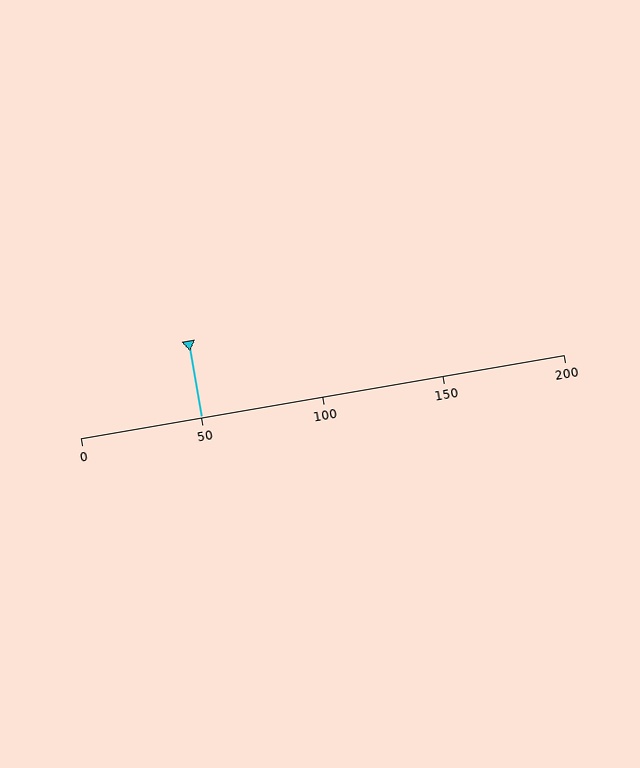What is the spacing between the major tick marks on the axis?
The major ticks are spaced 50 apart.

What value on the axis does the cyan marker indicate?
The marker indicates approximately 50.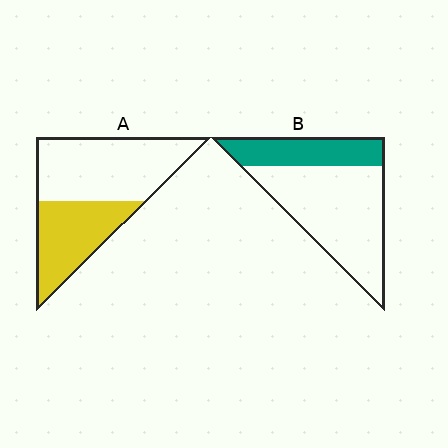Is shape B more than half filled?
No.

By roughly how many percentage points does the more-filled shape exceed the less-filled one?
By roughly 10 percentage points (A over B).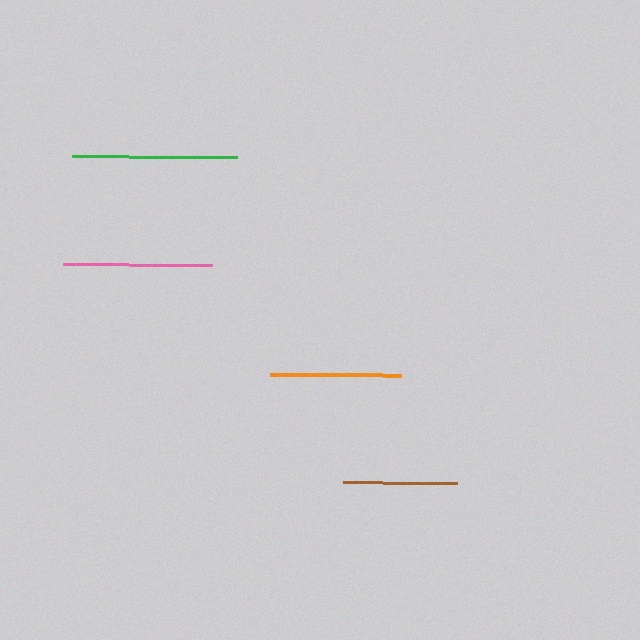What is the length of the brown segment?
The brown segment is approximately 115 pixels long.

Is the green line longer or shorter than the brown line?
The green line is longer than the brown line.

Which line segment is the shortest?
The brown line is the shortest at approximately 115 pixels.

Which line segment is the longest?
The green line is the longest at approximately 165 pixels.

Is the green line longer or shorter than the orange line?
The green line is longer than the orange line.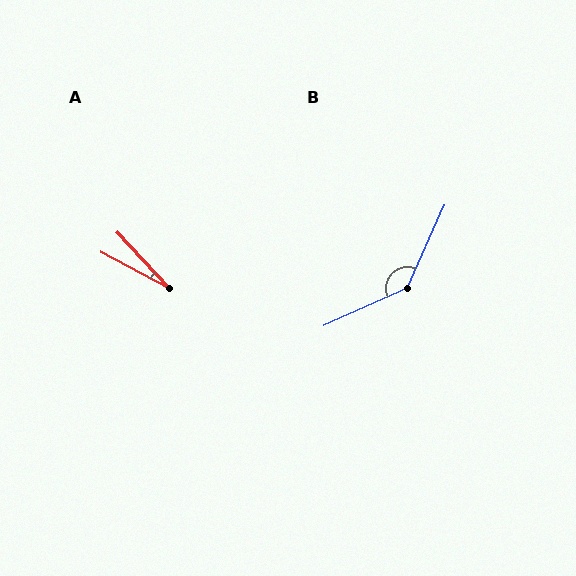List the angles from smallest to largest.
A (19°), B (139°).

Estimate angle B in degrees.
Approximately 139 degrees.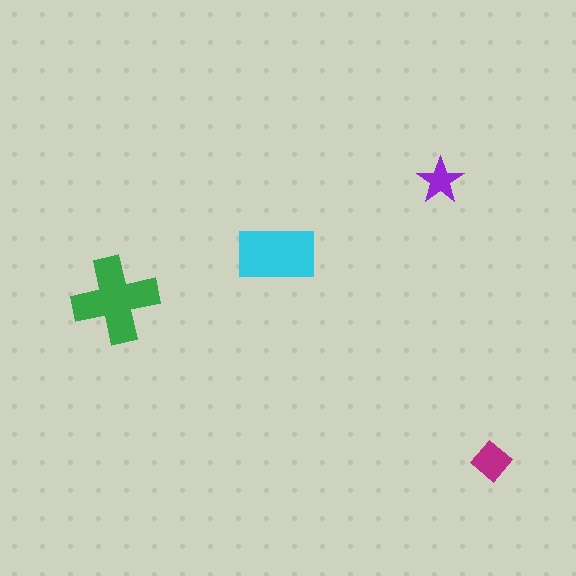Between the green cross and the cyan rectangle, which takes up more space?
The green cross.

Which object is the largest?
The green cross.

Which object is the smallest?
The purple star.